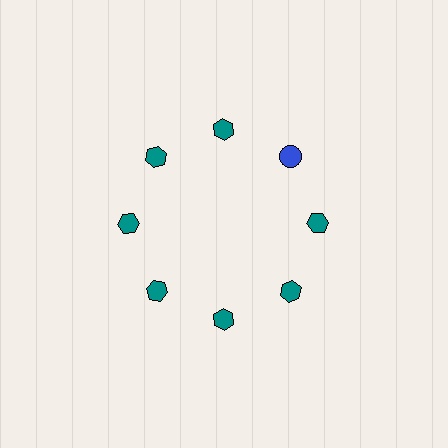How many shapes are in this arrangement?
There are 8 shapes arranged in a ring pattern.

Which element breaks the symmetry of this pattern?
The blue circle at roughly the 2 o'clock position breaks the symmetry. All other shapes are teal hexagons.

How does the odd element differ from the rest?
It differs in both color (blue instead of teal) and shape (circle instead of hexagon).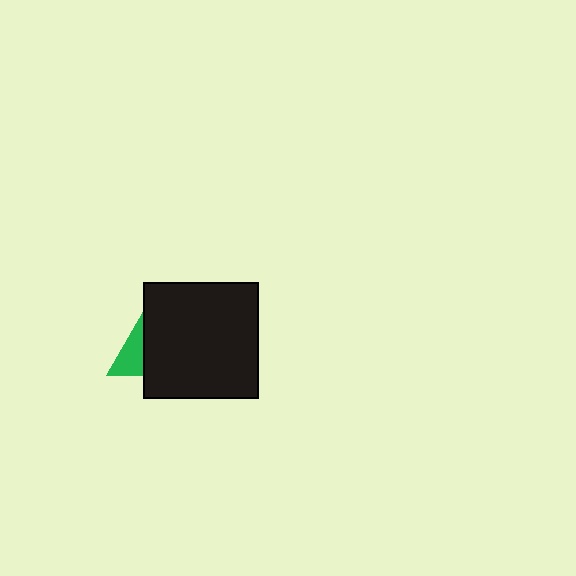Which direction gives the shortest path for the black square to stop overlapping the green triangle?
Moving right gives the shortest separation.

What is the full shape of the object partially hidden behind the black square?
The partially hidden object is a green triangle.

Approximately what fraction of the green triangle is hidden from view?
Roughly 70% of the green triangle is hidden behind the black square.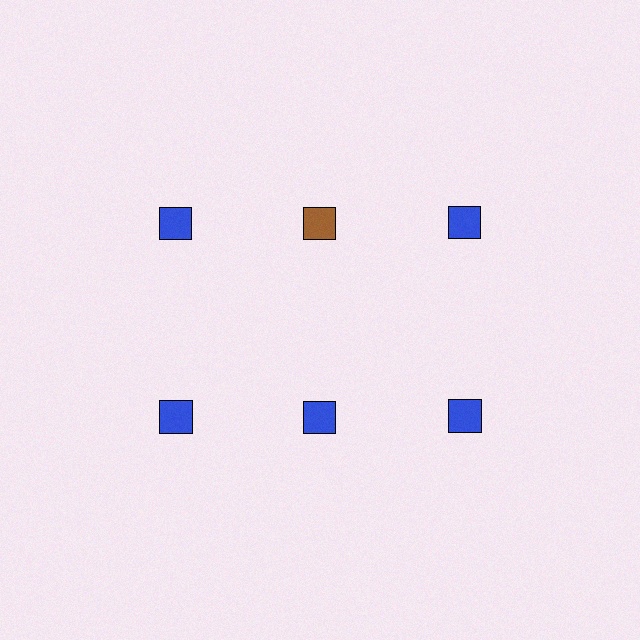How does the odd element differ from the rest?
It has a different color: brown instead of blue.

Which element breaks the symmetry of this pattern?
The brown square in the top row, second from left column breaks the symmetry. All other shapes are blue squares.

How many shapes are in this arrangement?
There are 6 shapes arranged in a grid pattern.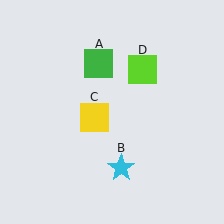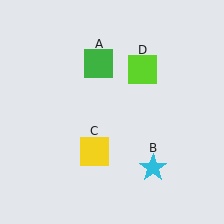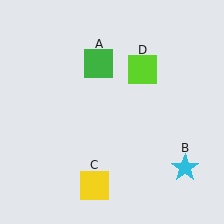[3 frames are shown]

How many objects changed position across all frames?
2 objects changed position: cyan star (object B), yellow square (object C).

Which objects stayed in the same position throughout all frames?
Green square (object A) and lime square (object D) remained stationary.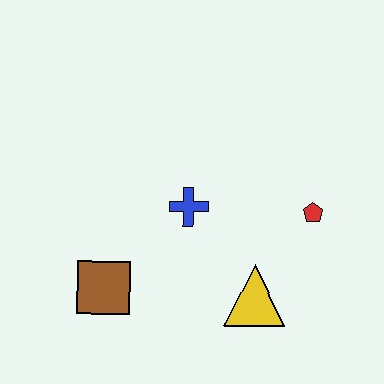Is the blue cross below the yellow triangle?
No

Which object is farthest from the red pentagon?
The brown square is farthest from the red pentagon.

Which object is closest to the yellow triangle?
The red pentagon is closest to the yellow triangle.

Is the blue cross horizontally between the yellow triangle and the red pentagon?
No